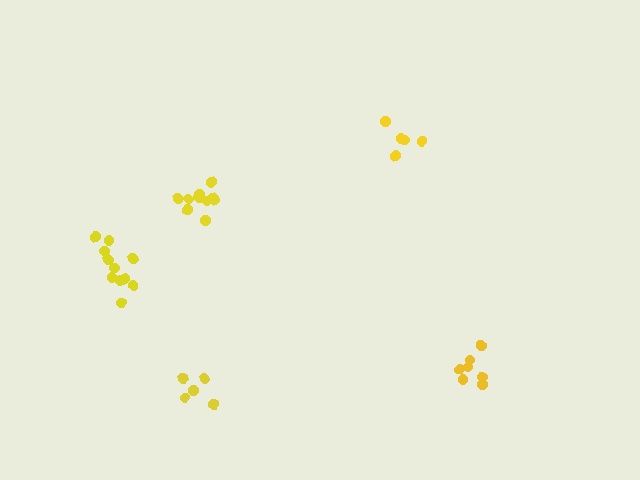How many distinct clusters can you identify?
There are 5 distinct clusters.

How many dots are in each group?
Group 1: 10 dots, Group 2: 5 dots, Group 3: 5 dots, Group 4: 7 dots, Group 5: 11 dots (38 total).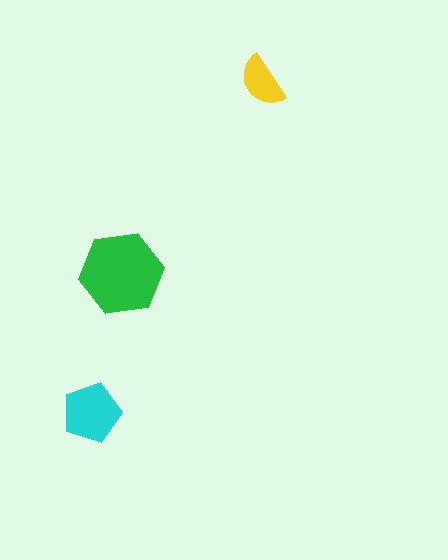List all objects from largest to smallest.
The green hexagon, the cyan pentagon, the yellow semicircle.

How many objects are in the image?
There are 3 objects in the image.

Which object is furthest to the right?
The yellow semicircle is rightmost.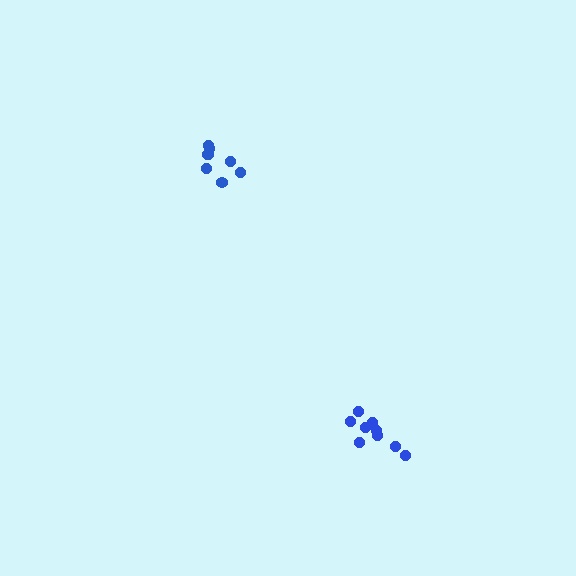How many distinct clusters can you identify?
There are 2 distinct clusters.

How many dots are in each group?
Group 1: 8 dots, Group 2: 9 dots (17 total).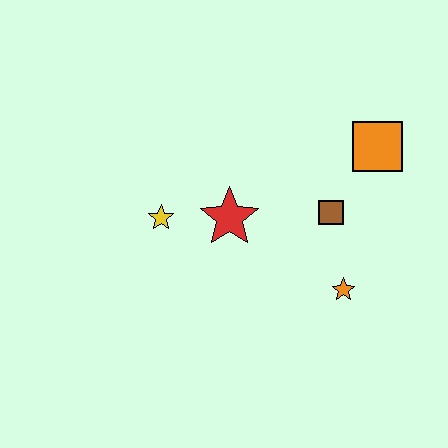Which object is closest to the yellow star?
The red star is closest to the yellow star.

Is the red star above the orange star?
Yes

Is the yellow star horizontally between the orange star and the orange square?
No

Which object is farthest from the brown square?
The yellow star is farthest from the brown square.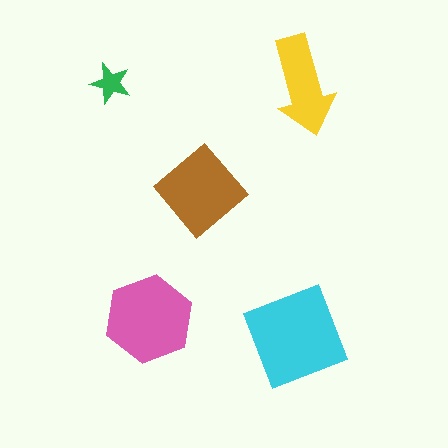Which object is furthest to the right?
The yellow arrow is rightmost.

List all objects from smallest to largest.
The green star, the yellow arrow, the brown diamond, the pink hexagon, the cyan square.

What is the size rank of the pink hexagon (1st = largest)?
2nd.